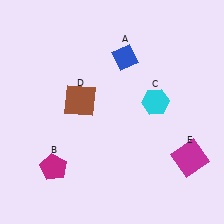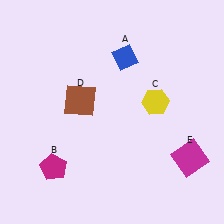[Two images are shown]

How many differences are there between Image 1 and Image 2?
There is 1 difference between the two images.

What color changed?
The hexagon (C) changed from cyan in Image 1 to yellow in Image 2.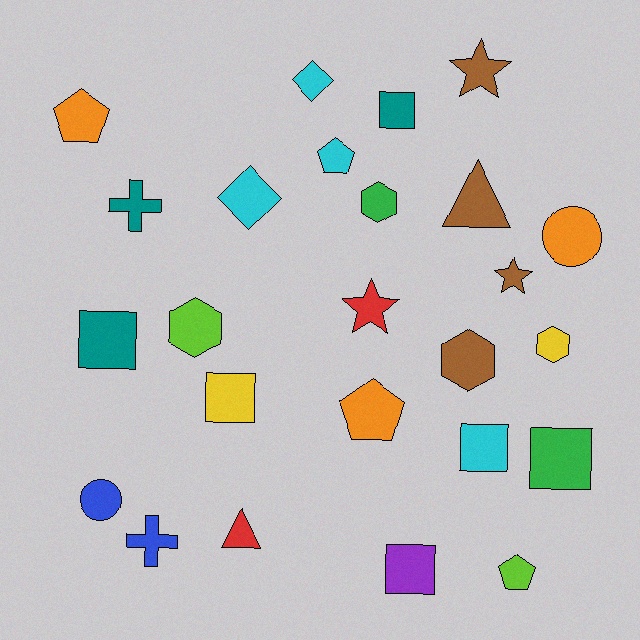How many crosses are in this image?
There are 2 crosses.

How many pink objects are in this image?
There are no pink objects.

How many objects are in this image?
There are 25 objects.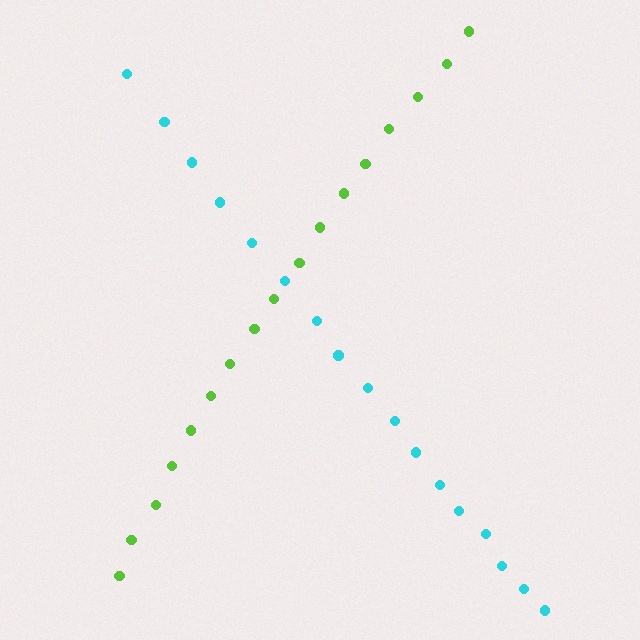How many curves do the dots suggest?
There are 2 distinct paths.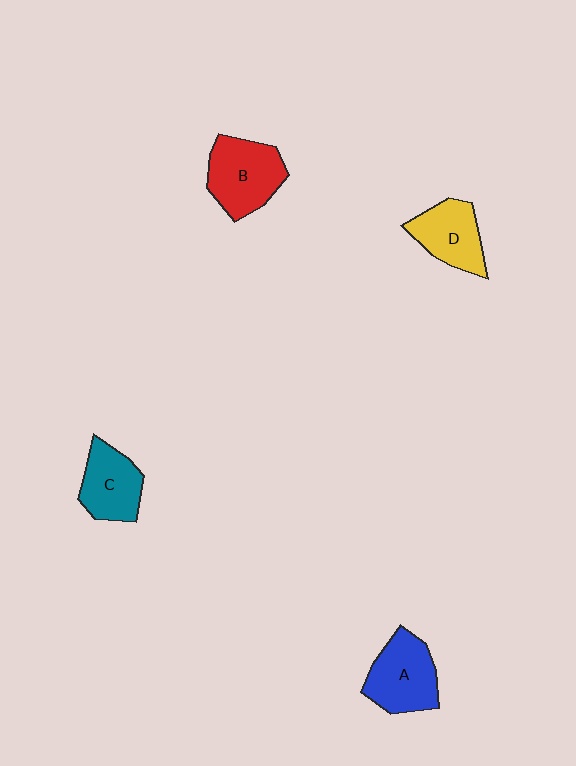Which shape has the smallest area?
Shape C (teal).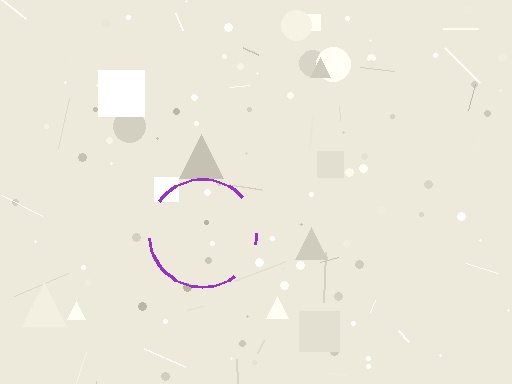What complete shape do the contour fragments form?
The contour fragments form a circle.